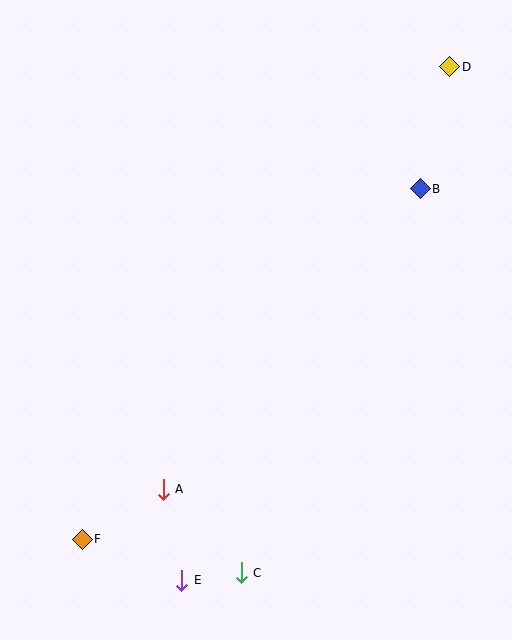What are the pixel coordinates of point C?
Point C is at (241, 573).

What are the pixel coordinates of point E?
Point E is at (182, 580).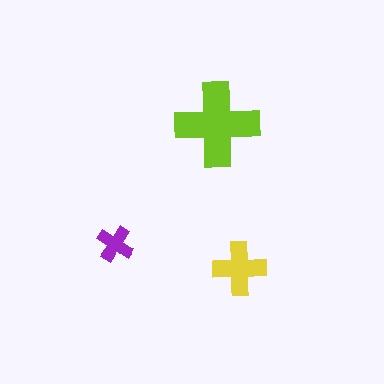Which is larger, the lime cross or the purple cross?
The lime one.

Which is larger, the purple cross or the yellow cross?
The yellow one.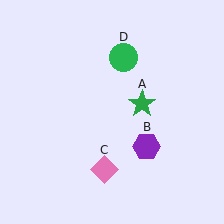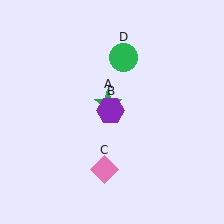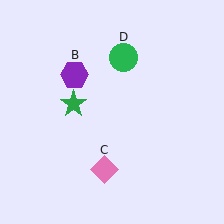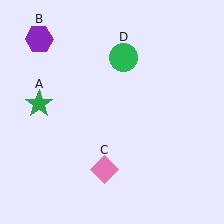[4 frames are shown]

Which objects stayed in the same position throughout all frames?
Pink diamond (object C) and green circle (object D) remained stationary.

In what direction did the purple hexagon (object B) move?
The purple hexagon (object B) moved up and to the left.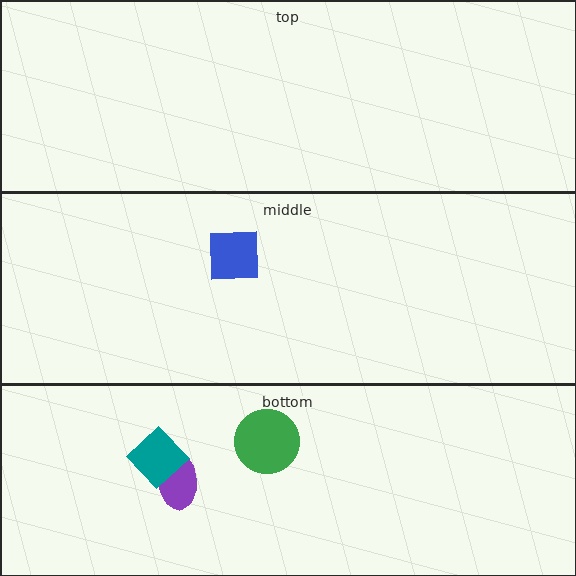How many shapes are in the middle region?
1.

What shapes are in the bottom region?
The purple ellipse, the green circle, the teal diamond.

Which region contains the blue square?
The middle region.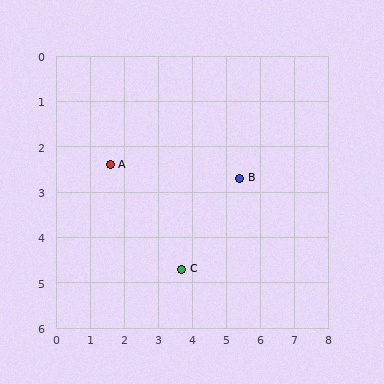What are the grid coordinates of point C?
Point C is at approximately (3.7, 4.7).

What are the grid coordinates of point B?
Point B is at approximately (5.4, 2.7).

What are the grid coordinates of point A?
Point A is at approximately (1.6, 2.4).